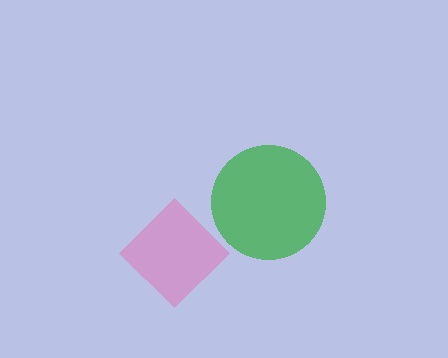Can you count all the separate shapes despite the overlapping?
Yes, there are 2 separate shapes.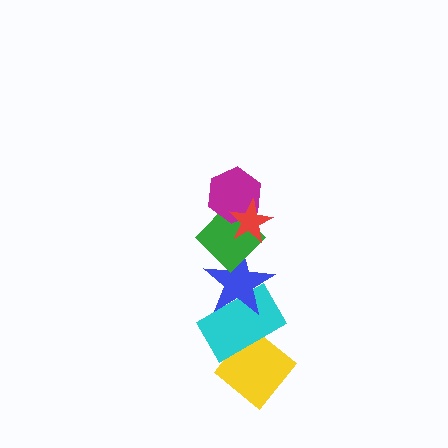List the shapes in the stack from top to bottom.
From top to bottom: the red star, the magenta hexagon, the green diamond, the blue star, the cyan rectangle, the yellow diamond.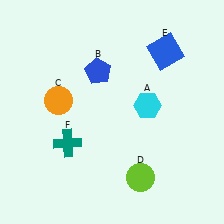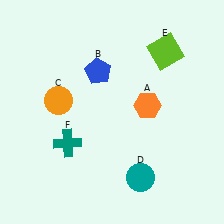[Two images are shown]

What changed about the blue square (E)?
In Image 1, E is blue. In Image 2, it changed to lime.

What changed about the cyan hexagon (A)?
In Image 1, A is cyan. In Image 2, it changed to orange.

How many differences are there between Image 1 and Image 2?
There are 3 differences between the two images.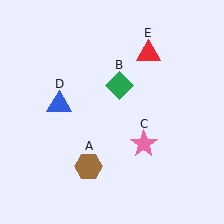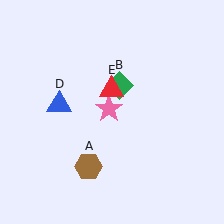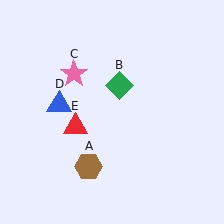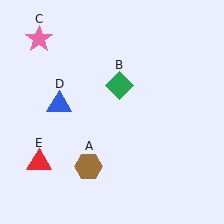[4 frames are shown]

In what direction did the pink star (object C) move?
The pink star (object C) moved up and to the left.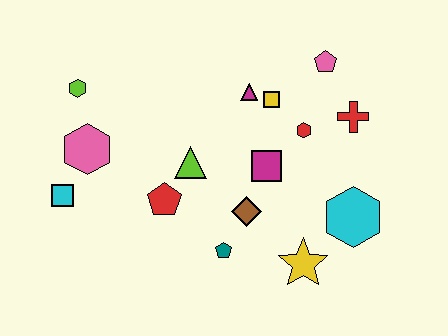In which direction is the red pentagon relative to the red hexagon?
The red pentagon is to the left of the red hexagon.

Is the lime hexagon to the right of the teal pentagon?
No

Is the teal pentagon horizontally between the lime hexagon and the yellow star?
Yes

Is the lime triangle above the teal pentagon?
Yes